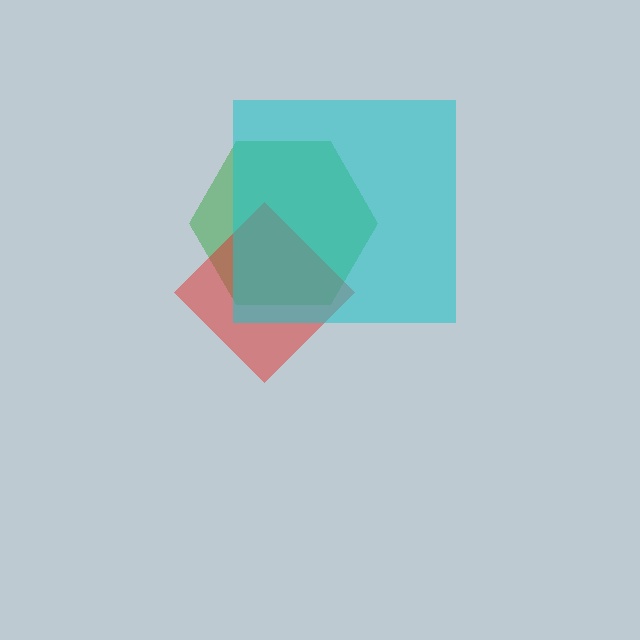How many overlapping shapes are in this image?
There are 3 overlapping shapes in the image.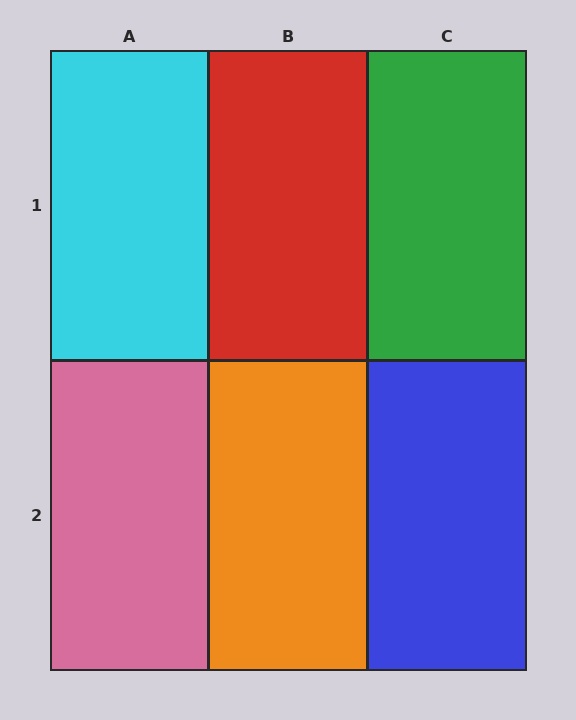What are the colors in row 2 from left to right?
Pink, orange, blue.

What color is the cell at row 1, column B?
Red.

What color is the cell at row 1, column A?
Cyan.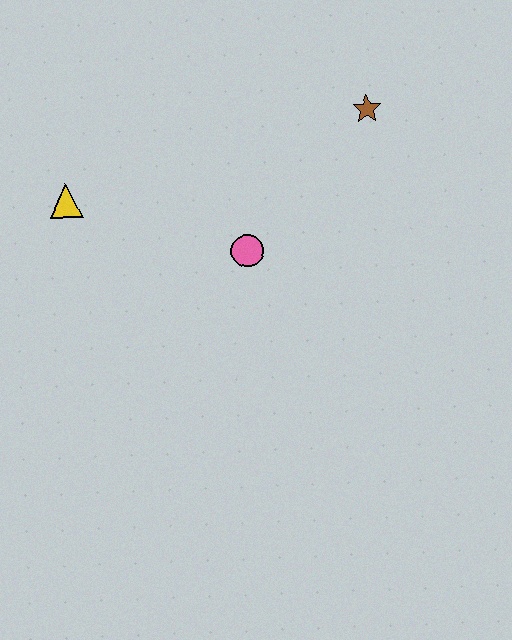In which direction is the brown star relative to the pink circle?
The brown star is above the pink circle.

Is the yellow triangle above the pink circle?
Yes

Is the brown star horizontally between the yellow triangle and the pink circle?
No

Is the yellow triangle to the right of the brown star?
No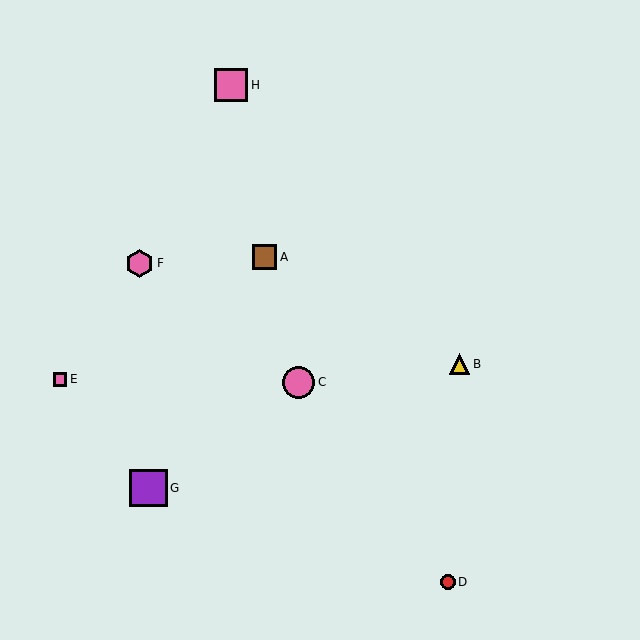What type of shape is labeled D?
Shape D is a red circle.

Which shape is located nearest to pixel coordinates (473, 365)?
The yellow triangle (labeled B) at (459, 364) is nearest to that location.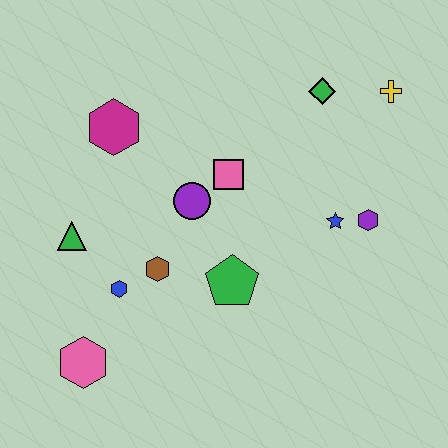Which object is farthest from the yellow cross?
The pink hexagon is farthest from the yellow cross.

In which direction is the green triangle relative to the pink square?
The green triangle is to the left of the pink square.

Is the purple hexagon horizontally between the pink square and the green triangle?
No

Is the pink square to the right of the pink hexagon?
Yes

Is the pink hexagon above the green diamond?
No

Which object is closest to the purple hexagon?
The blue star is closest to the purple hexagon.